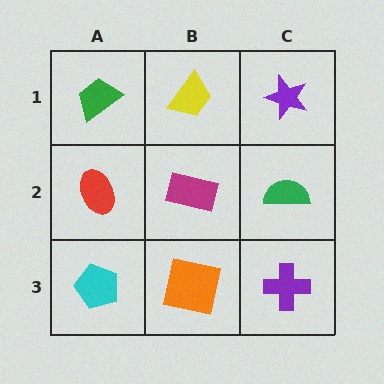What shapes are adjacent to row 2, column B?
A yellow trapezoid (row 1, column B), an orange square (row 3, column B), a red ellipse (row 2, column A), a green semicircle (row 2, column C).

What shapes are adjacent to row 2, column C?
A purple star (row 1, column C), a purple cross (row 3, column C), a magenta rectangle (row 2, column B).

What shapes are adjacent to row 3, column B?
A magenta rectangle (row 2, column B), a cyan pentagon (row 3, column A), a purple cross (row 3, column C).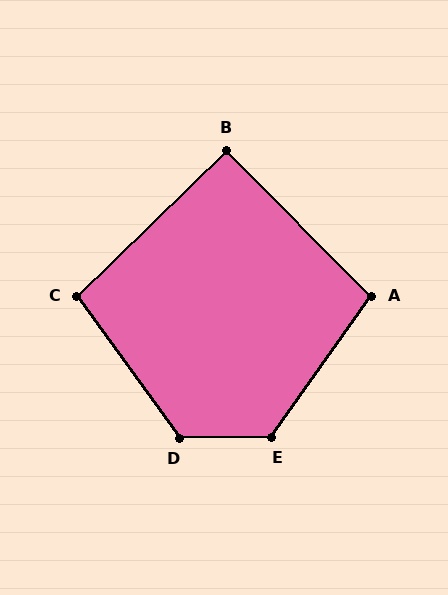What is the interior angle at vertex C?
Approximately 98 degrees (obtuse).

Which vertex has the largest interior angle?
E, at approximately 126 degrees.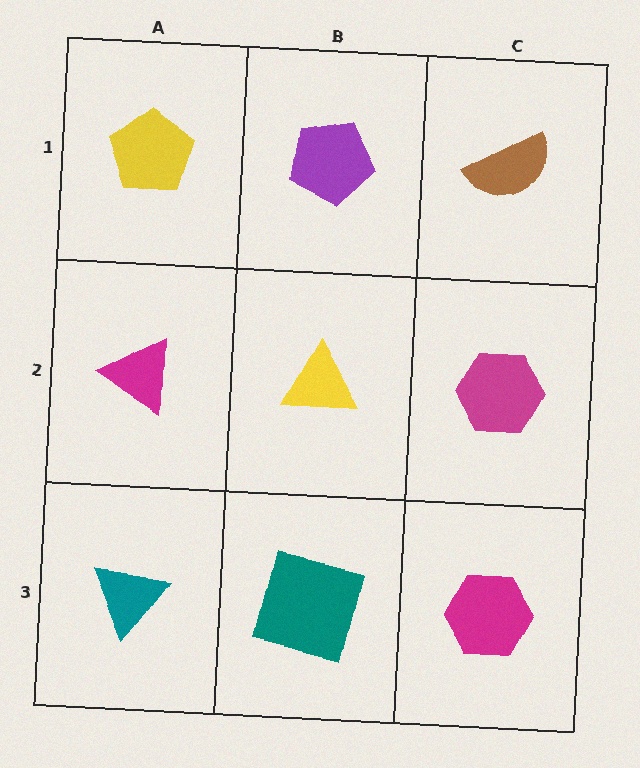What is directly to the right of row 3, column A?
A teal square.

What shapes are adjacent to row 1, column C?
A magenta hexagon (row 2, column C), a purple pentagon (row 1, column B).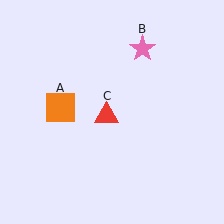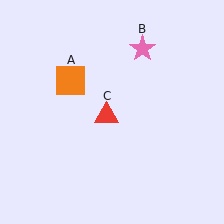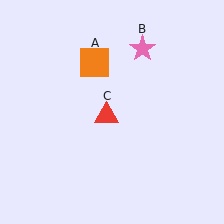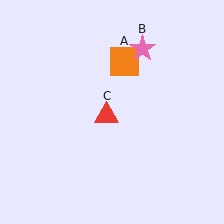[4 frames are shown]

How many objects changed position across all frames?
1 object changed position: orange square (object A).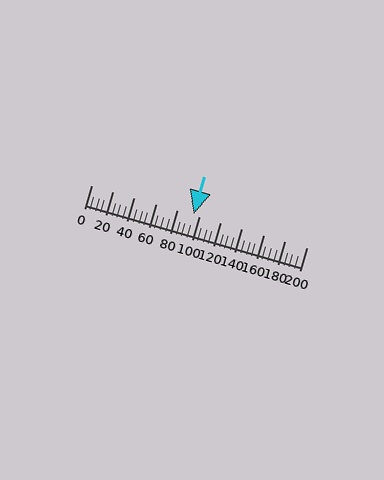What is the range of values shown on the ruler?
The ruler shows values from 0 to 200.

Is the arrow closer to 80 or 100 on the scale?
The arrow is closer to 100.